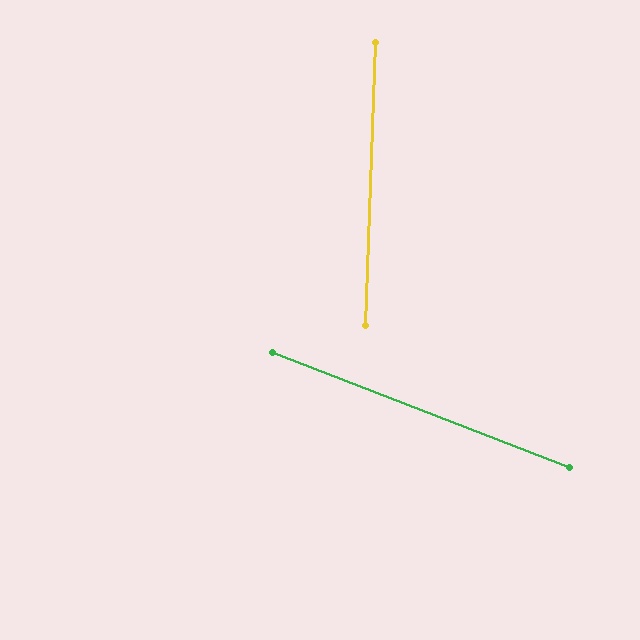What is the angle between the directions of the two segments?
Approximately 71 degrees.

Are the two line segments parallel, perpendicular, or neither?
Neither parallel nor perpendicular — they differ by about 71°.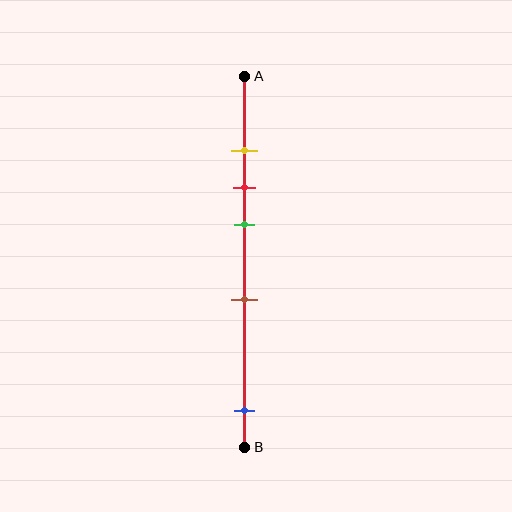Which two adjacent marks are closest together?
The yellow and red marks are the closest adjacent pair.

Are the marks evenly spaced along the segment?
No, the marks are not evenly spaced.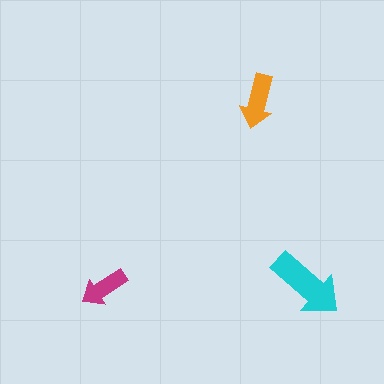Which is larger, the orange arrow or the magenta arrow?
The orange one.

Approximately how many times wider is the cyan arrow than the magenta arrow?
About 1.5 times wider.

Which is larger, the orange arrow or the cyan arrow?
The cyan one.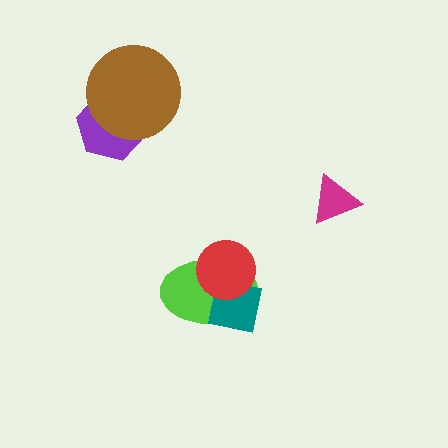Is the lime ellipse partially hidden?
Yes, it is partially covered by another shape.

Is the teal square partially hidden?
Yes, it is partially covered by another shape.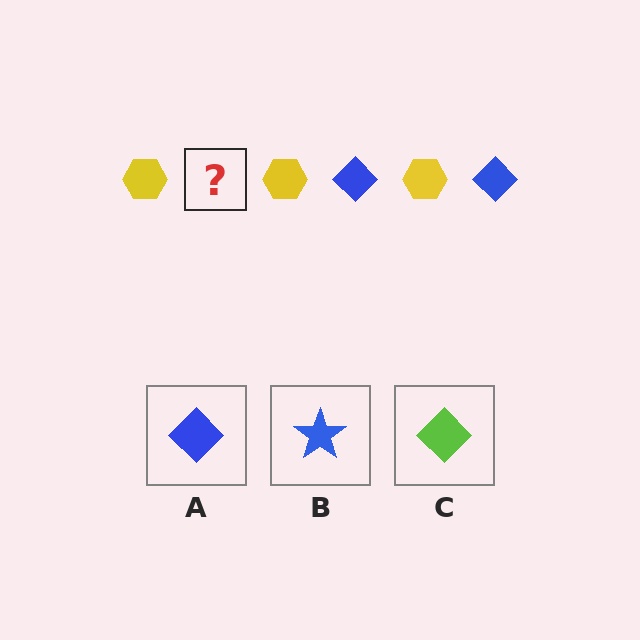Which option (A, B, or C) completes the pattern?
A.